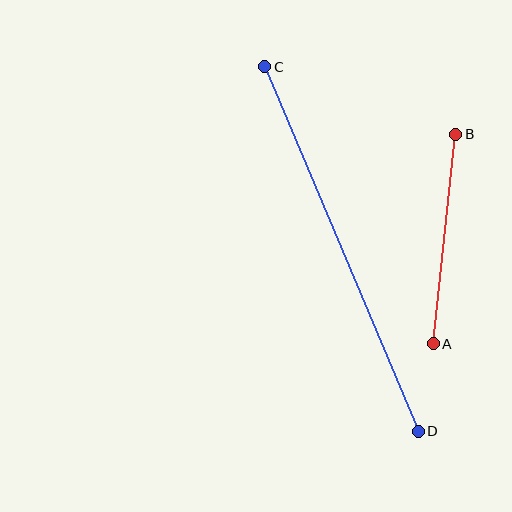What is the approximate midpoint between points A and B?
The midpoint is at approximately (445, 239) pixels.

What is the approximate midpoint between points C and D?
The midpoint is at approximately (342, 249) pixels.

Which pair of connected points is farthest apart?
Points C and D are farthest apart.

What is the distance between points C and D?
The distance is approximately 395 pixels.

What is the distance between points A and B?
The distance is approximately 211 pixels.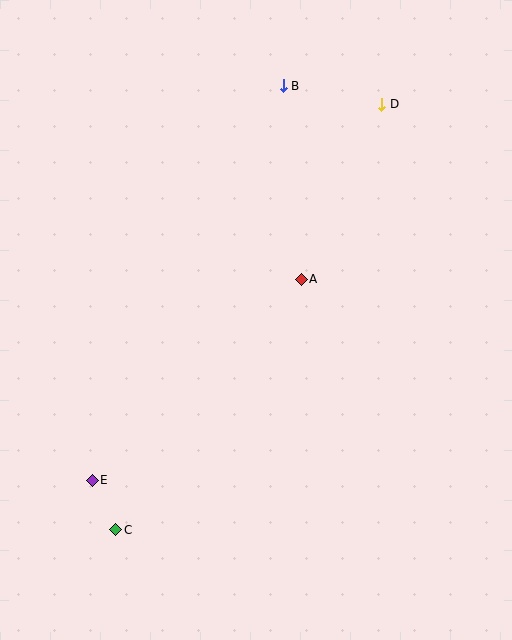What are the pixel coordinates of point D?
Point D is at (382, 104).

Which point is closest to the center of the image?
Point A at (301, 279) is closest to the center.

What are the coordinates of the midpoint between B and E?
The midpoint between B and E is at (188, 283).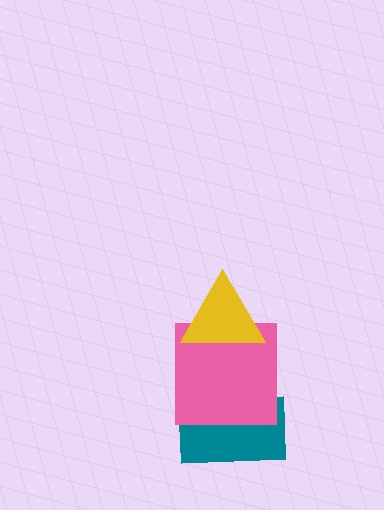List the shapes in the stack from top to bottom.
From top to bottom: the yellow triangle, the pink square, the teal rectangle.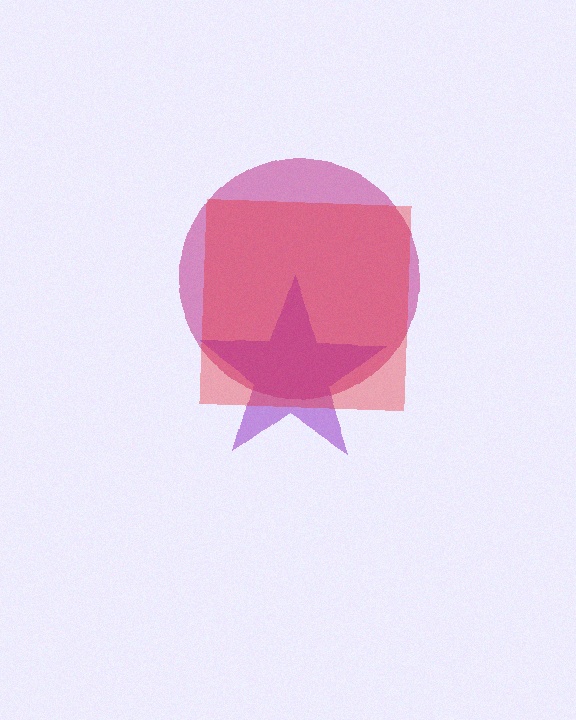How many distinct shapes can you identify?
There are 3 distinct shapes: a magenta circle, a purple star, a red square.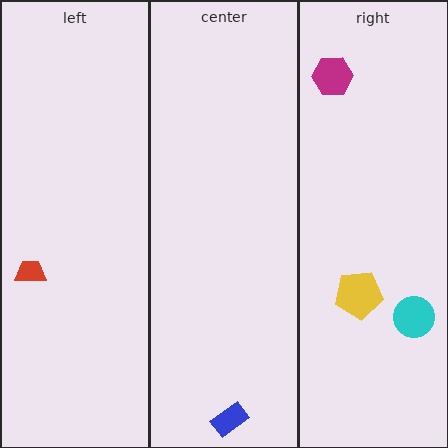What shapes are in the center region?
The blue rectangle.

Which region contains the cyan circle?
The right region.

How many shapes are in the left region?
1.